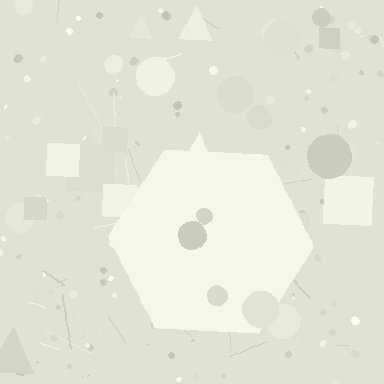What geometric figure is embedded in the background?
A hexagon is embedded in the background.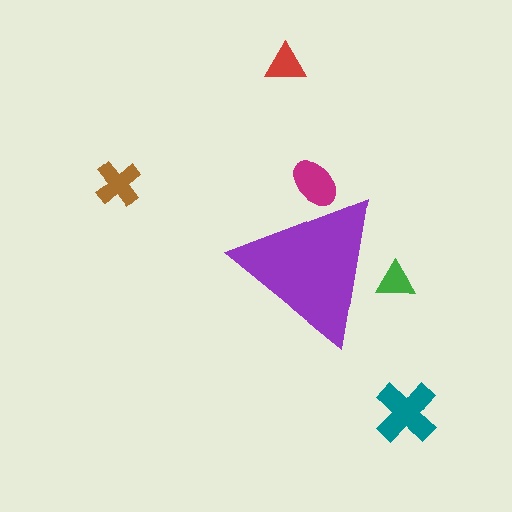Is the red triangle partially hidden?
No, the red triangle is fully visible.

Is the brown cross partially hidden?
No, the brown cross is fully visible.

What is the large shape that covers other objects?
A purple triangle.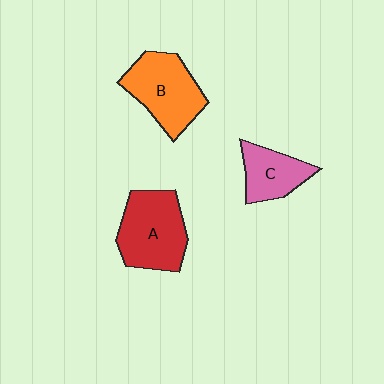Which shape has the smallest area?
Shape C (pink).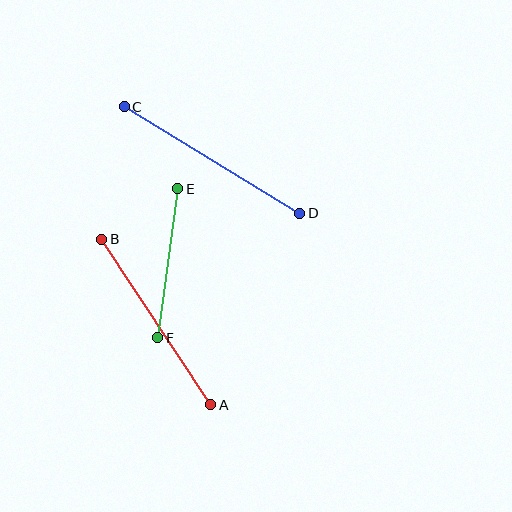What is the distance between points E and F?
The distance is approximately 150 pixels.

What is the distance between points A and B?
The distance is approximately 198 pixels.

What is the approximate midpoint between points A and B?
The midpoint is at approximately (156, 322) pixels.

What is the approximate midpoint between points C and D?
The midpoint is at approximately (212, 160) pixels.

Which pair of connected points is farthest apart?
Points C and D are farthest apart.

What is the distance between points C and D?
The distance is approximately 205 pixels.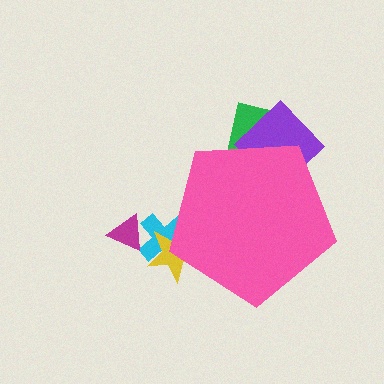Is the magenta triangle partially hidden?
No, the magenta triangle is fully visible.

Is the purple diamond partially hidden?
Yes, the purple diamond is partially hidden behind the pink pentagon.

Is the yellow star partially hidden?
Yes, the yellow star is partially hidden behind the pink pentagon.